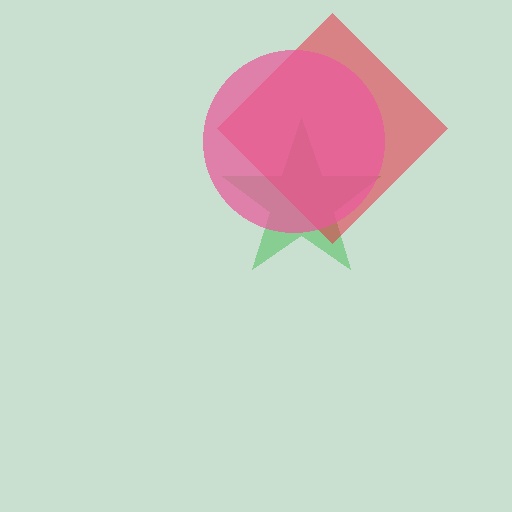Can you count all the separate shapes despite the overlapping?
Yes, there are 3 separate shapes.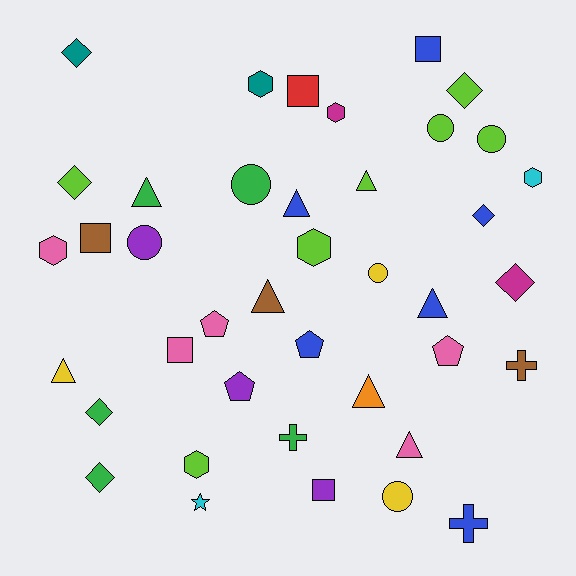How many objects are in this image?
There are 40 objects.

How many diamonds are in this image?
There are 7 diamonds.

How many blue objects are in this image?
There are 6 blue objects.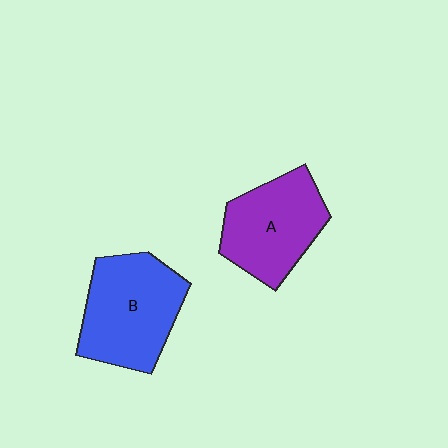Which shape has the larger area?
Shape B (blue).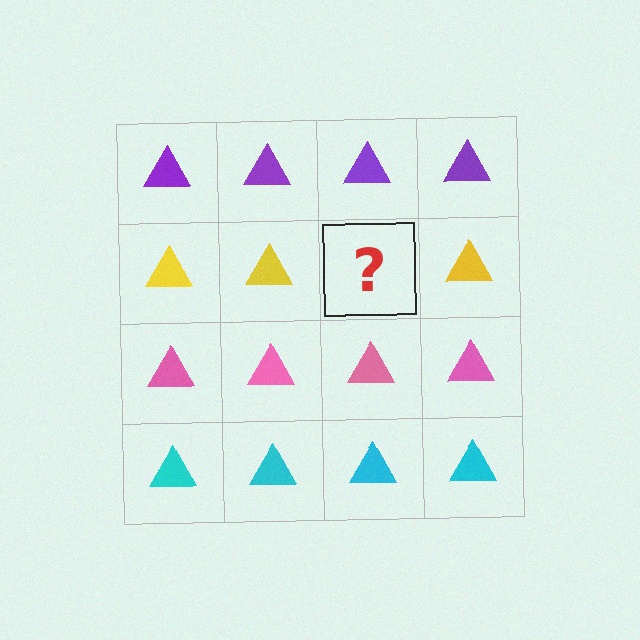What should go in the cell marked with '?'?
The missing cell should contain a yellow triangle.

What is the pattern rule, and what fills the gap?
The rule is that each row has a consistent color. The gap should be filled with a yellow triangle.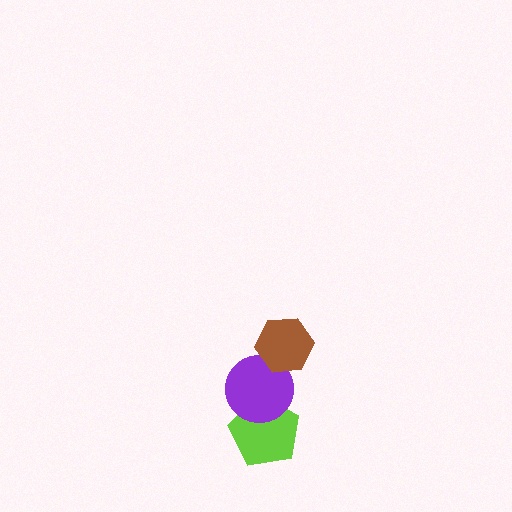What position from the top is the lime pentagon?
The lime pentagon is 3rd from the top.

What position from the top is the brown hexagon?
The brown hexagon is 1st from the top.